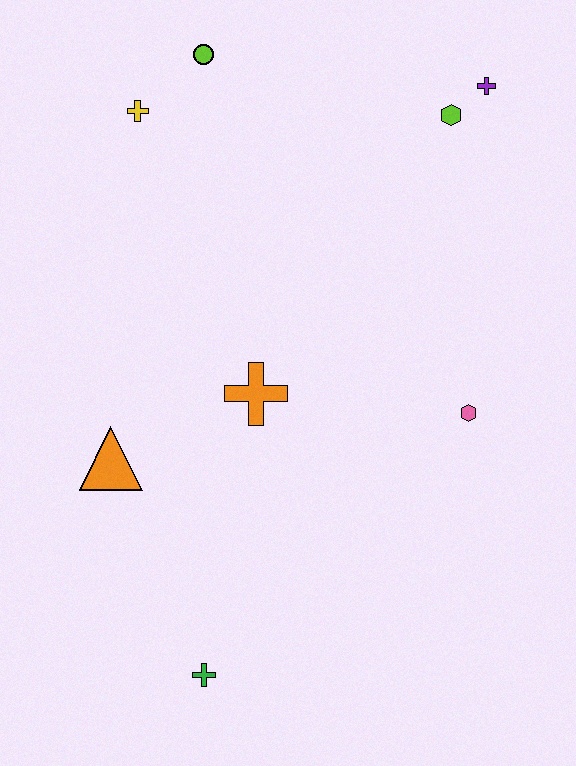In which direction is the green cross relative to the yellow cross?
The green cross is below the yellow cross.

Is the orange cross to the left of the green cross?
No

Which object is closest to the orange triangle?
The orange cross is closest to the orange triangle.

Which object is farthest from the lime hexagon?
The green cross is farthest from the lime hexagon.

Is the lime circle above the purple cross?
Yes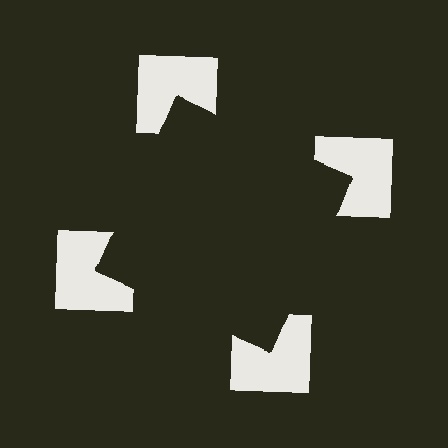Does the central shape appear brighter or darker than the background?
It typically appears slightly darker than the background, even though no actual brightness change is drawn.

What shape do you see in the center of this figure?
An illusory square — its edges are inferred from the aligned wedge cuts in the notched squares, not physically drawn.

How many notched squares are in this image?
There are 4 — one at each vertex of the illusory square.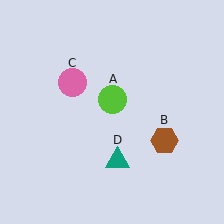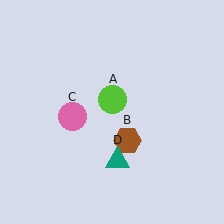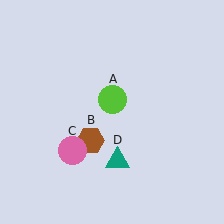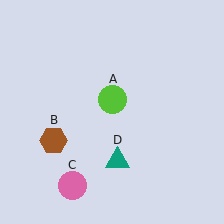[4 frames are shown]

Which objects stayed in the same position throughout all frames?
Lime circle (object A) and teal triangle (object D) remained stationary.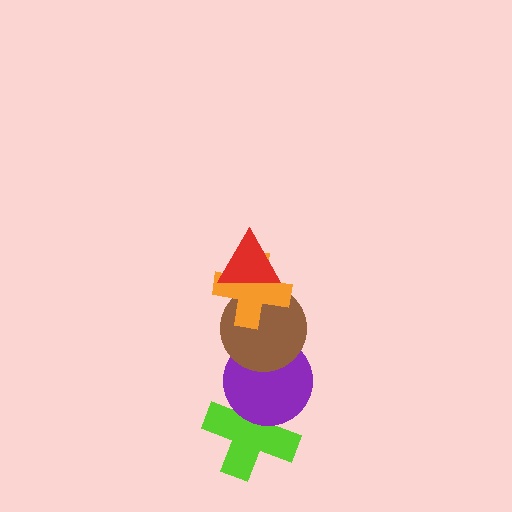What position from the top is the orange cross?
The orange cross is 2nd from the top.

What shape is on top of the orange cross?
The red triangle is on top of the orange cross.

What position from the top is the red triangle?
The red triangle is 1st from the top.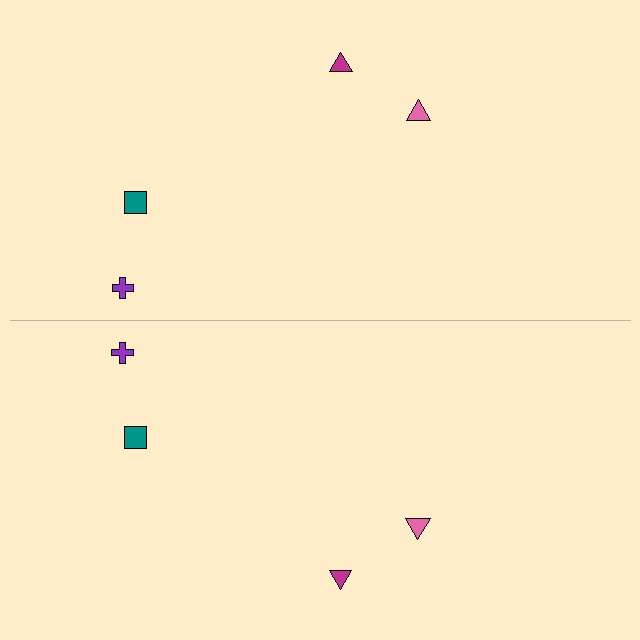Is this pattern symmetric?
Yes, this pattern has bilateral (reflection) symmetry.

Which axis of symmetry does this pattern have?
The pattern has a horizontal axis of symmetry running through the center of the image.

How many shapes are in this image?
There are 8 shapes in this image.